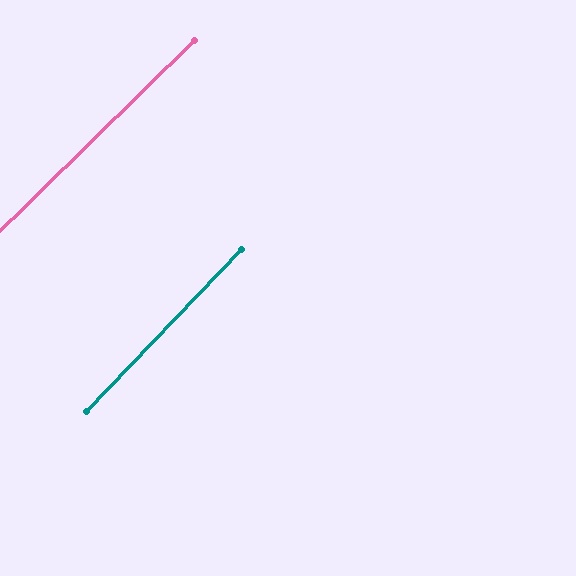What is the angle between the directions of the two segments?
Approximately 2 degrees.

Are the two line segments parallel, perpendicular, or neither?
Parallel — their directions differ by only 1.8°.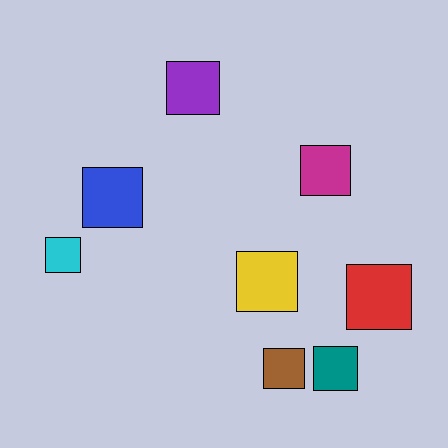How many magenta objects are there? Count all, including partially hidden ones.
There is 1 magenta object.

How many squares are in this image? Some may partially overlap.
There are 8 squares.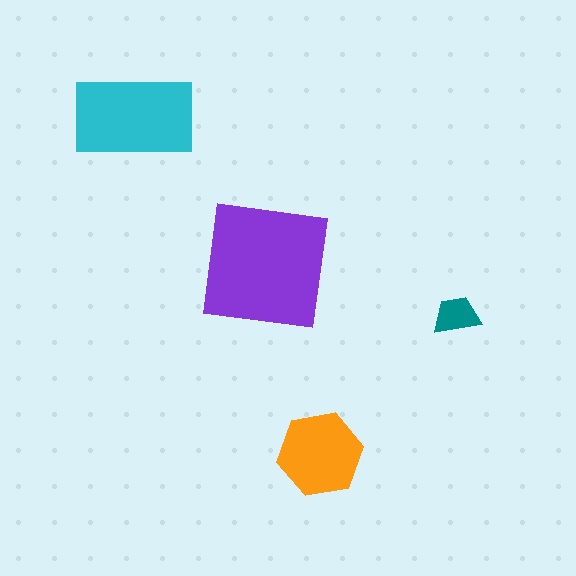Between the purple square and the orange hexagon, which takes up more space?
The purple square.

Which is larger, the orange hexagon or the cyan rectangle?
The cyan rectangle.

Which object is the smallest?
The teal trapezoid.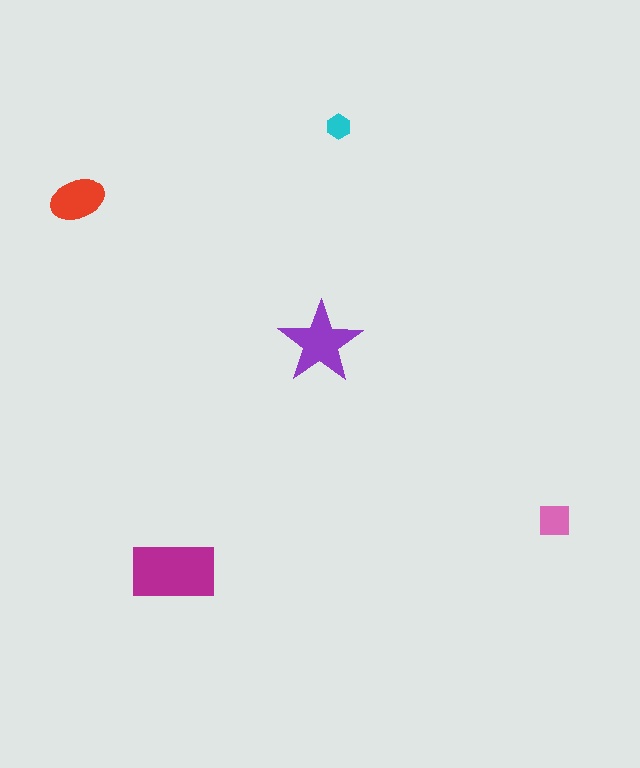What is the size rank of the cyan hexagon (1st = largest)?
5th.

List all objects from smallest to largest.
The cyan hexagon, the pink square, the red ellipse, the purple star, the magenta rectangle.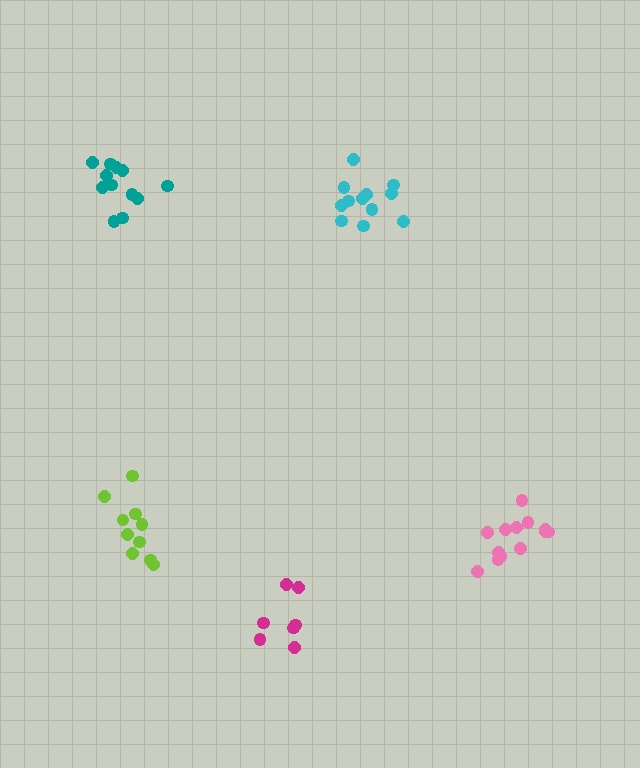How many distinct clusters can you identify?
There are 5 distinct clusters.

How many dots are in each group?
Group 1: 12 dots, Group 2: 12 dots, Group 3: 7 dots, Group 4: 10 dots, Group 5: 13 dots (54 total).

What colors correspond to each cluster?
The clusters are colored: cyan, teal, magenta, lime, pink.